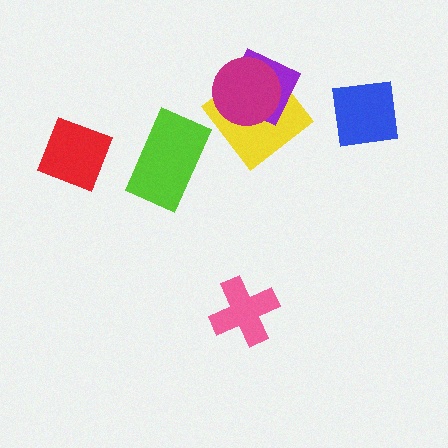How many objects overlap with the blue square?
0 objects overlap with the blue square.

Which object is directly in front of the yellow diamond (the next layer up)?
The purple square is directly in front of the yellow diamond.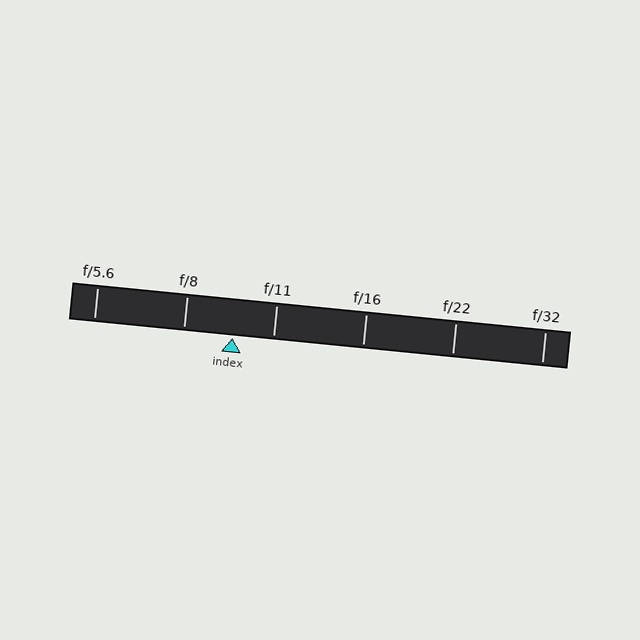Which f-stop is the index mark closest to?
The index mark is closest to f/11.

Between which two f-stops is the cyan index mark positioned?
The index mark is between f/8 and f/11.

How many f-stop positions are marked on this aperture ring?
There are 6 f-stop positions marked.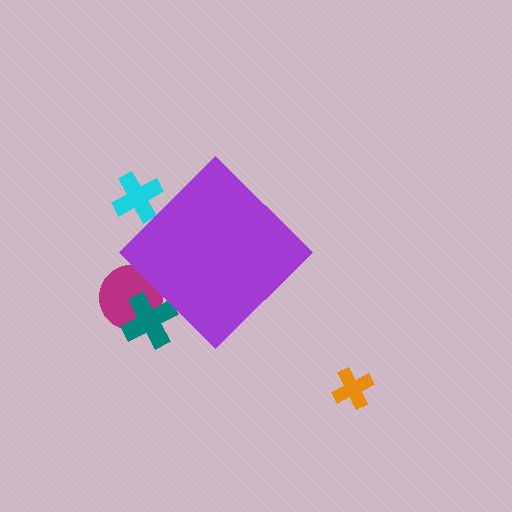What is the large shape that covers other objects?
A purple diamond.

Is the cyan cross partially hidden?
Yes, the cyan cross is partially hidden behind the purple diamond.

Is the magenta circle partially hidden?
Yes, the magenta circle is partially hidden behind the purple diamond.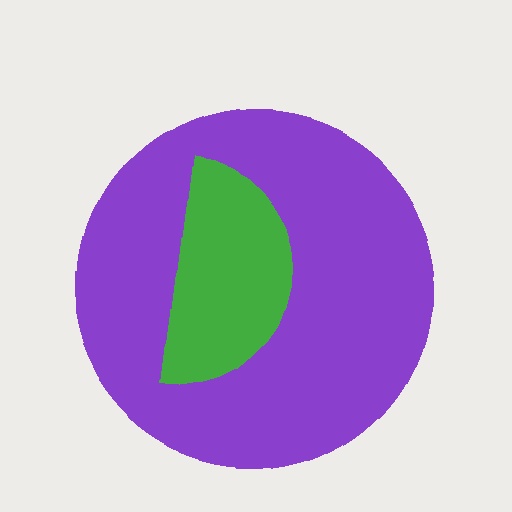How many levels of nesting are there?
2.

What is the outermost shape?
The purple circle.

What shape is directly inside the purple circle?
The green semicircle.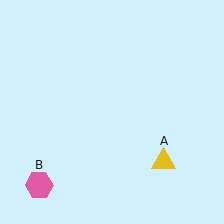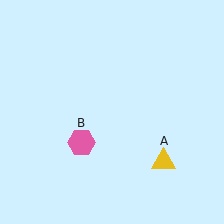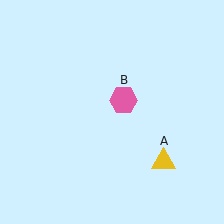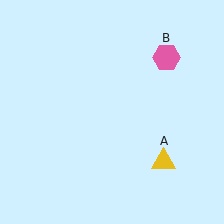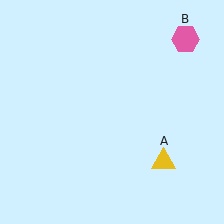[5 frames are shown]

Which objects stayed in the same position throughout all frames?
Yellow triangle (object A) remained stationary.